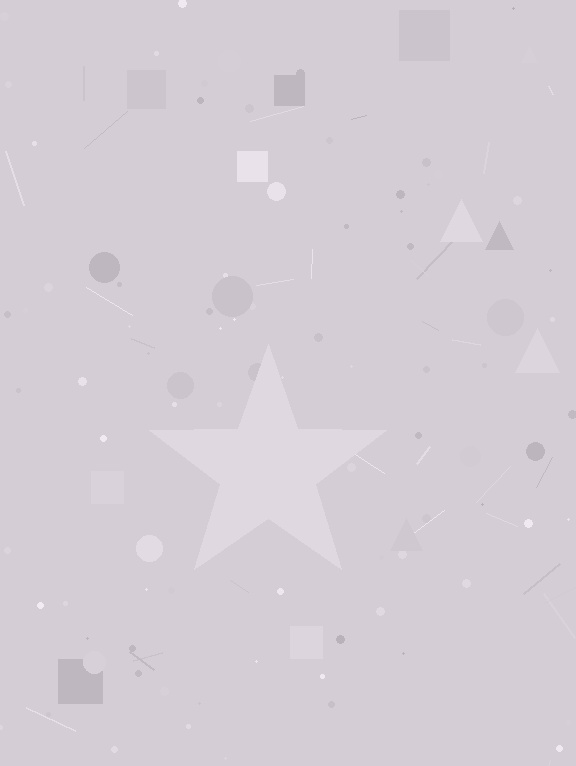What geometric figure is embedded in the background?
A star is embedded in the background.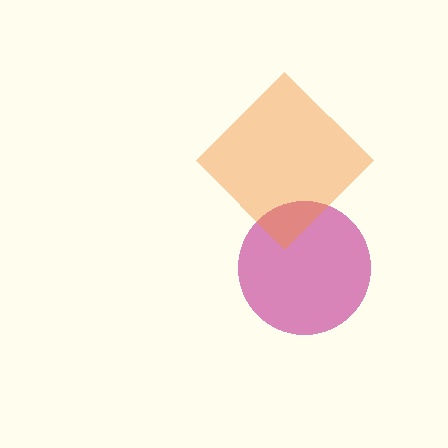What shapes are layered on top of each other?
The layered shapes are: a magenta circle, an orange diamond.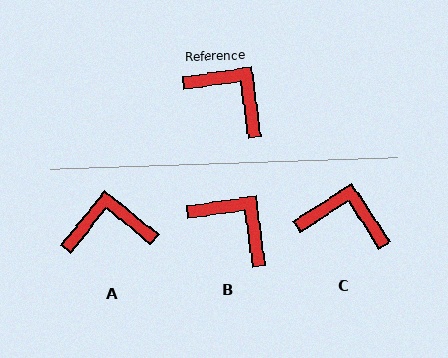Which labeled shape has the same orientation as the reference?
B.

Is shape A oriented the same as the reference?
No, it is off by about 43 degrees.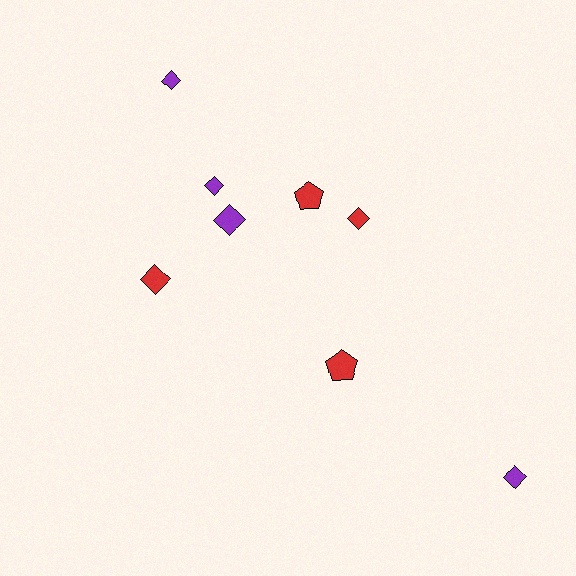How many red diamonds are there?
There are 2 red diamonds.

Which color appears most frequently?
Purple, with 4 objects.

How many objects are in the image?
There are 8 objects.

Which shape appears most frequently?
Diamond, with 6 objects.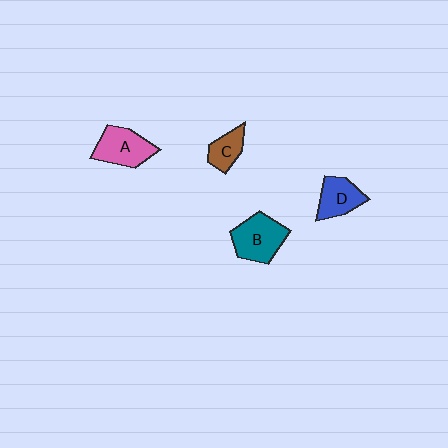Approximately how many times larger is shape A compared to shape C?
Approximately 1.7 times.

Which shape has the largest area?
Shape B (teal).